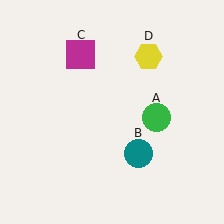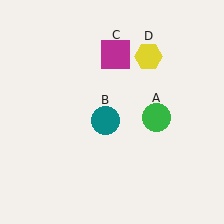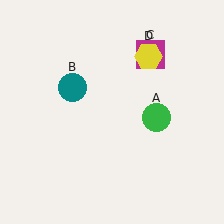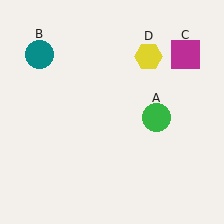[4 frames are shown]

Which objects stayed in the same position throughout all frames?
Green circle (object A) and yellow hexagon (object D) remained stationary.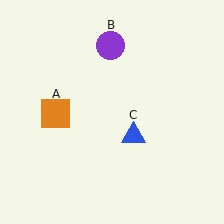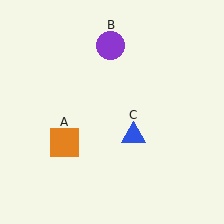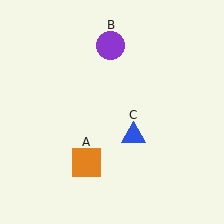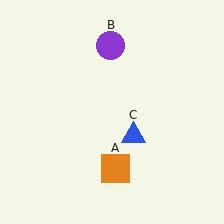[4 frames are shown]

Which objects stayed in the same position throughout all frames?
Purple circle (object B) and blue triangle (object C) remained stationary.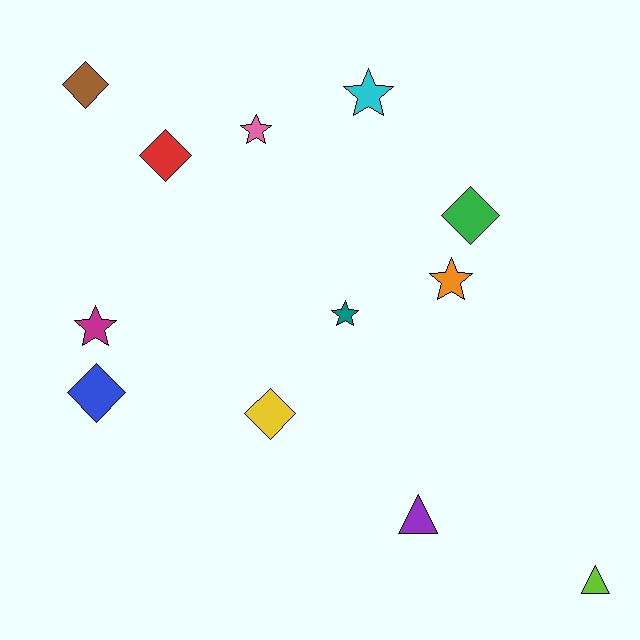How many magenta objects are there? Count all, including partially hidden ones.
There is 1 magenta object.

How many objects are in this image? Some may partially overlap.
There are 12 objects.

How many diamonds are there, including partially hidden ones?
There are 5 diamonds.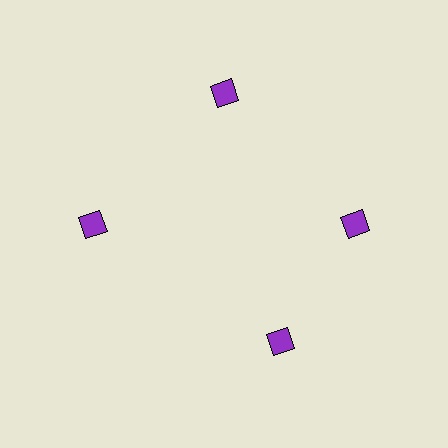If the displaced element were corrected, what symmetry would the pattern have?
It would have 4-fold rotational symmetry — the pattern would map onto itself every 90 degrees.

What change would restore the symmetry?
The symmetry would be restored by rotating it back into even spacing with its neighbors so that all 4 diamonds sit at equal angles and equal distance from the center.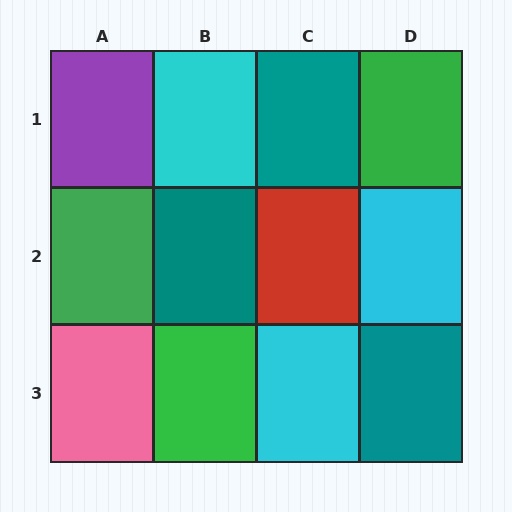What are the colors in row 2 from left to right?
Green, teal, red, cyan.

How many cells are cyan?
3 cells are cyan.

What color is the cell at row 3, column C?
Cyan.